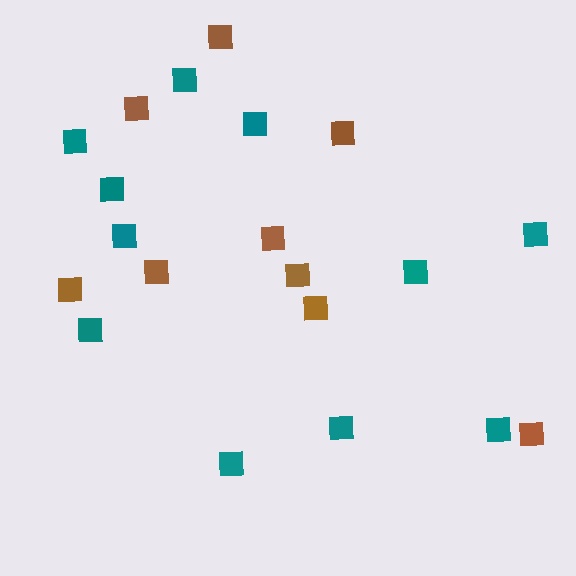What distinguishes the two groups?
There are 2 groups: one group of teal squares (11) and one group of brown squares (9).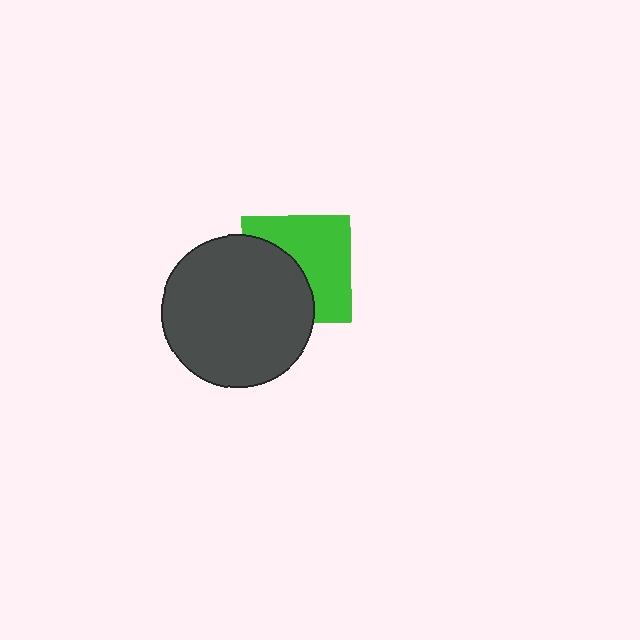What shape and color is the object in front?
The object in front is a dark gray circle.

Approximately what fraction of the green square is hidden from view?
Roughly 45% of the green square is hidden behind the dark gray circle.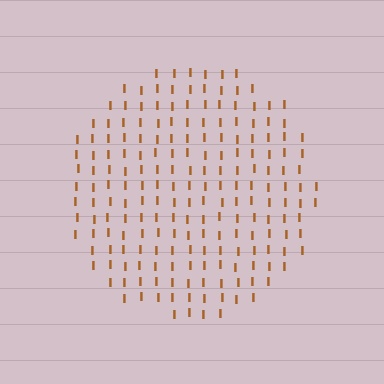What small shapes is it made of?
It is made of small letter I's.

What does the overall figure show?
The overall figure shows a circle.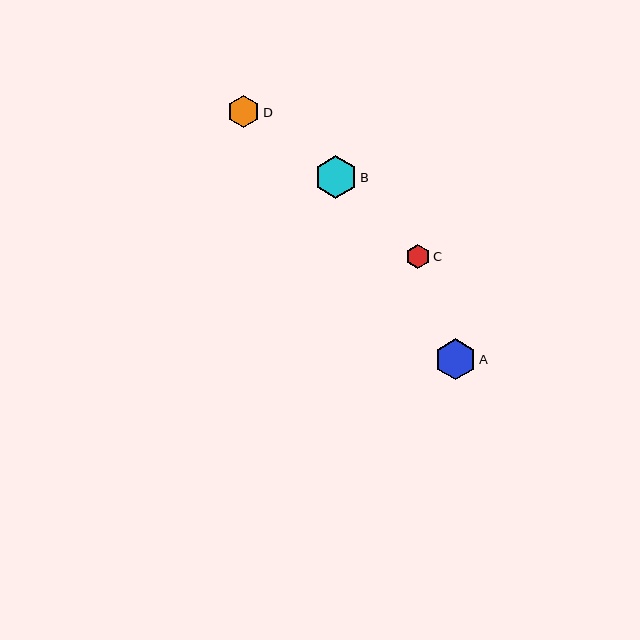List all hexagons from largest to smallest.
From largest to smallest: B, A, D, C.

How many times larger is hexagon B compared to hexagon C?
Hexagon B is approximately 1.7 times the size of hexagon C.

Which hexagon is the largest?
Hexagon B is the largest with a size of approximately 43 pixels.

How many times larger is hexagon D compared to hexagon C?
Hexagon D is approximately 1.3 times the size of hexagon C.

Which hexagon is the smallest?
Hexagon C is the smallest with a size of approximately 24 pixels.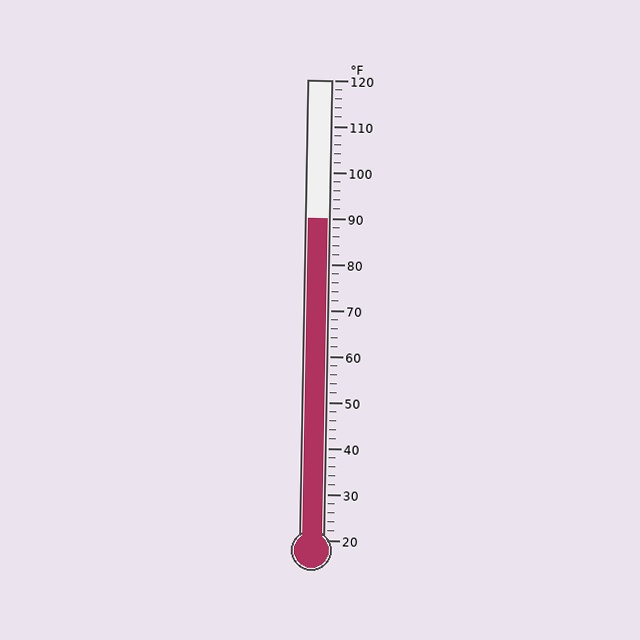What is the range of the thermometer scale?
The thermometer scale ranges from 20°F to 120°F.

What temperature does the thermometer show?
The thermometer shows approximately 90°F.